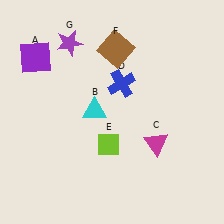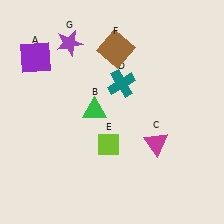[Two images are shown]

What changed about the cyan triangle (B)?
In Image 1, B is cyan. In Image 2, it changed to green.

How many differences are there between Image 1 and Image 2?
There are 2 differences between the two images.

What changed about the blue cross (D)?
In Image 1, D is blue. In Image 2, it changed to teal.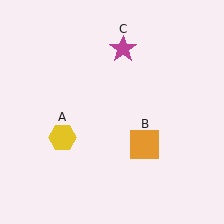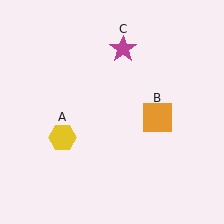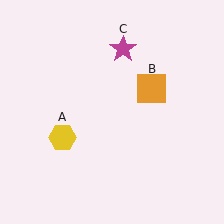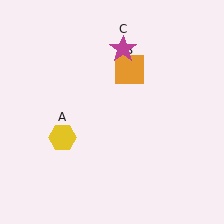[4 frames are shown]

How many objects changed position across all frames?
1 object changed position: orange square (object B).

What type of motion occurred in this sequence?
The orange square (object B) rotated counterclockwise around the center of the scene.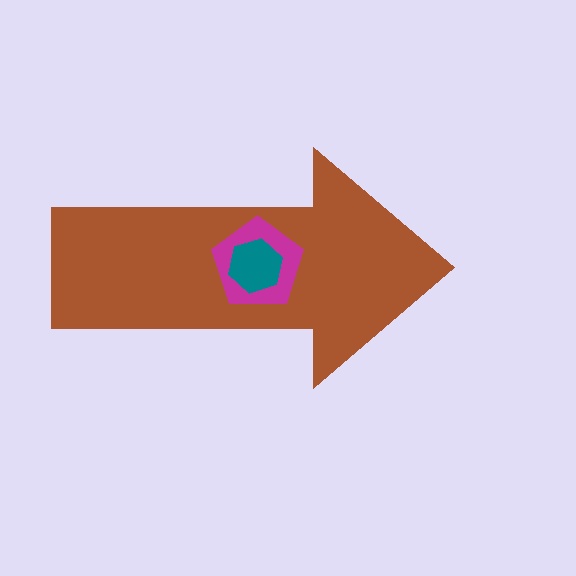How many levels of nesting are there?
3.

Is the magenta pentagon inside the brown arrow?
Yes.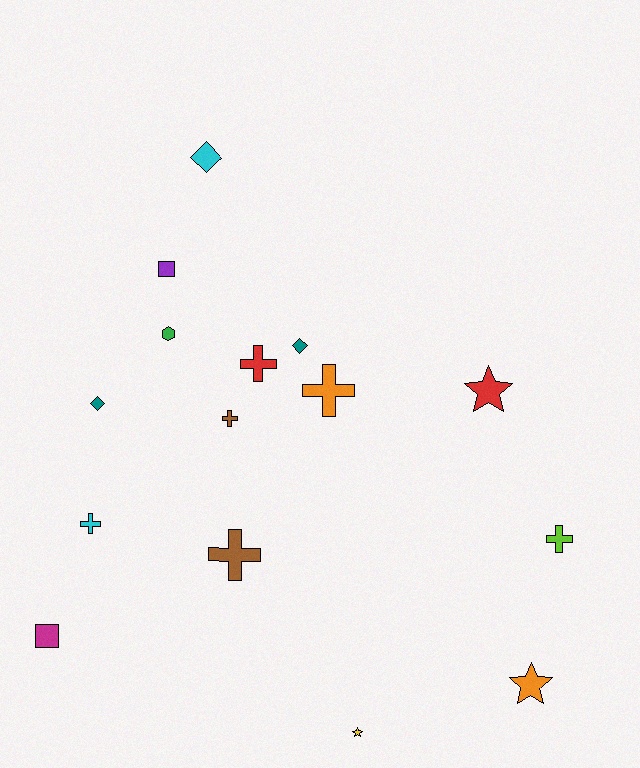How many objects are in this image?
There are 15 objects.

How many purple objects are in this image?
There is 1 purple object.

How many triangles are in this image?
There are no triangles.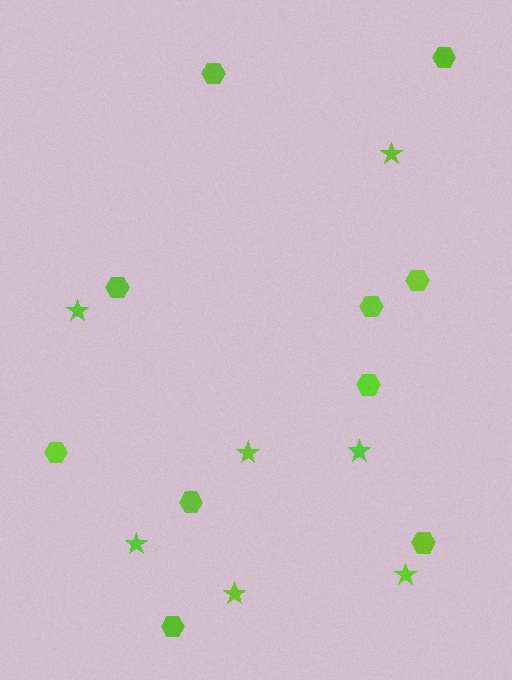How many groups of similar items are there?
There are 2 groups: one group of stars (7) and one group of hexagons (10).